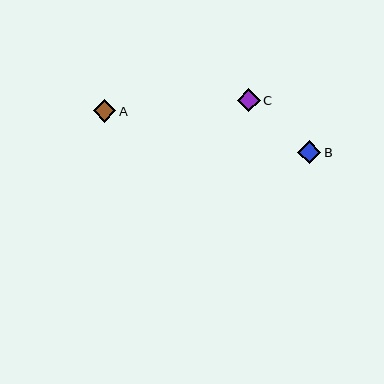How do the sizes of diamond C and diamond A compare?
Diamond C and diamond A are approximately the same size.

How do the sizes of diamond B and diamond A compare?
Diamond B and diamond A are approximately the same size.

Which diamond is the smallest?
Diamond A is the smallest with a size of approximately 23 pixels.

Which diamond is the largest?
Diamond C is the largest with a size of approximately 23 pixels.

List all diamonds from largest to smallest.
From largest to smallest: C, B, A.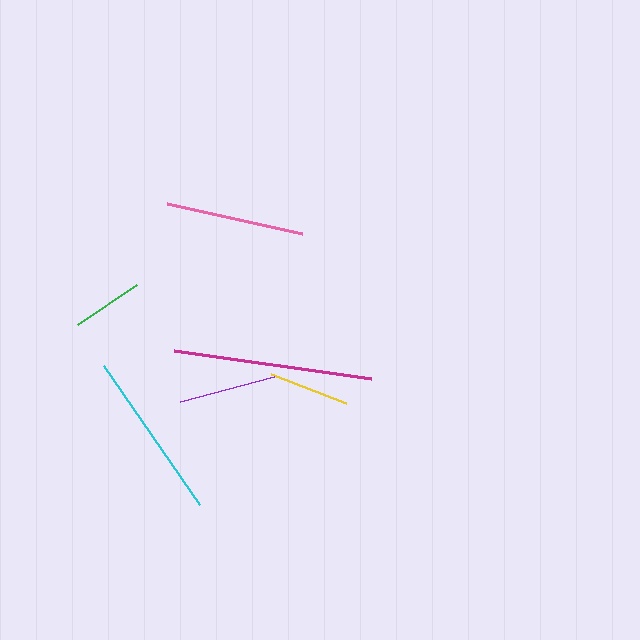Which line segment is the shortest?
The green line is the shortest at approximately 72 pixels.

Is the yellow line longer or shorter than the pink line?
The pink line is longer than the yellow line.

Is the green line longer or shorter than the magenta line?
The magenta line is longer than the green line.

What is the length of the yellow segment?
The yellow segment is approximately 80 pixels long.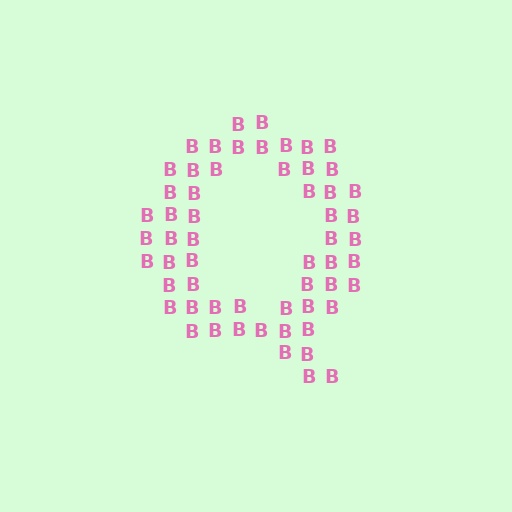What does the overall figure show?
The overall figure shows the letter Q.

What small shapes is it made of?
It is made of small letter B's.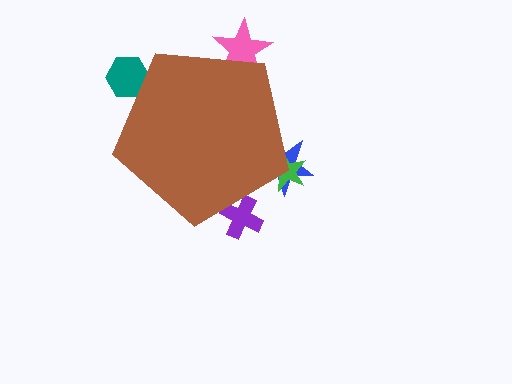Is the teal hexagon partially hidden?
Yes, the teal hexagon is partially hidden behind the brown pentagon.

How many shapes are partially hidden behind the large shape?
5 shapes are partially hidden.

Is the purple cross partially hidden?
Yes, the purple cross is partially hidden behind the brown pentagon.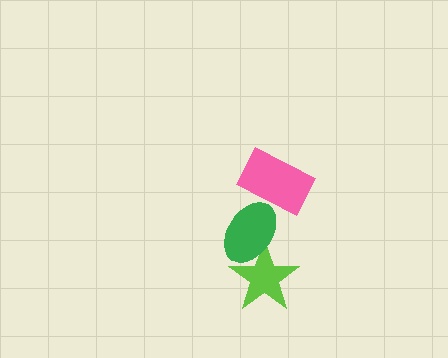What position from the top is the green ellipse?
The green ellipse is 2nd from the top.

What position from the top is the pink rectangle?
The pink rectangle is 1st from the top.